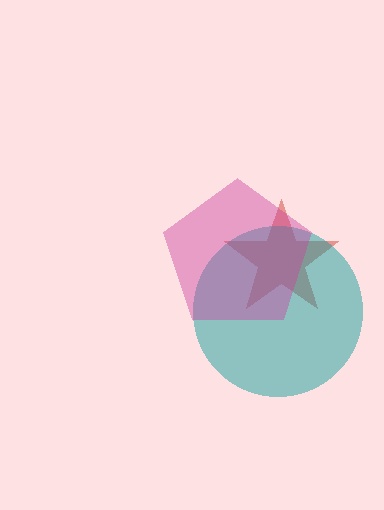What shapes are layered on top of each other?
The layered shapes are: a red star, a teal circle, a magenta pentagon.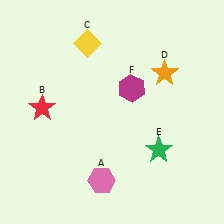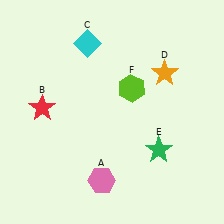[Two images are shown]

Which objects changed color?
C changed from yellow to cyan. F changed from magenta to lime.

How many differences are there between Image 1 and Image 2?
There are 2 differences between the two images.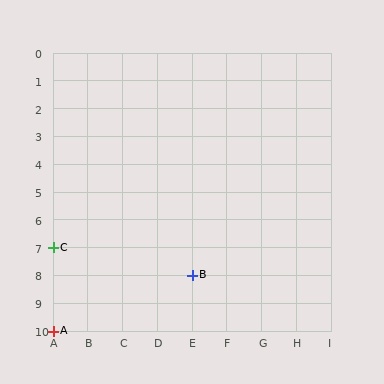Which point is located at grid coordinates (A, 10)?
Point A is at (A, 10).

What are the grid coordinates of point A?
Point A is at grid coordinates (A, 10).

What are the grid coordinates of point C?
Point C is at grid coordinates (A, 7).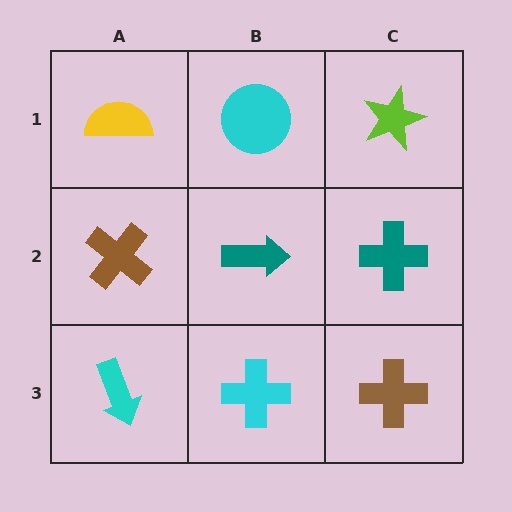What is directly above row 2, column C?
A lime star.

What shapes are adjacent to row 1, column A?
A brown cross (row 2, column A), a cyan circle (row 1, column B).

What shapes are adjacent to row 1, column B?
A teal arrow (row 2, column B), a yellow semicircle (row 1, column A), a lime star (row 1, column C).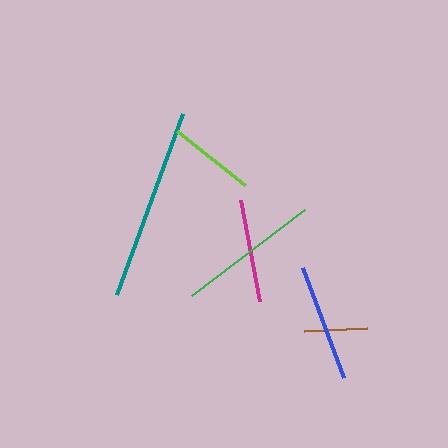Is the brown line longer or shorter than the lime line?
The lime line is longer than the brown line.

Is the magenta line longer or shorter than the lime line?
The magenta line is longer than the lime line.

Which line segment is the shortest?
The brown line is the shortest at approximately 63 pixels.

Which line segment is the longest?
The teal line is the longest at approximately 192 pixels.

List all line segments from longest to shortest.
From longest to shortest: teal, green, blue, magenta, lime, brown.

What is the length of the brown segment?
The brown segment is approximately 63 pixels long.